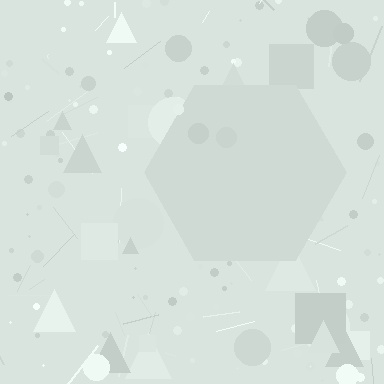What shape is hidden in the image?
A hexagon is hidden in the image.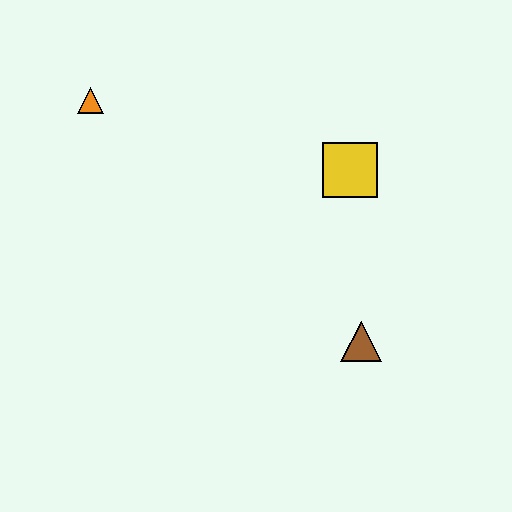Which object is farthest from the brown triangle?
The orange triangle is farthest from the brown triangle.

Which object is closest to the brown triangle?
The yellow square is closest to the brown triangle.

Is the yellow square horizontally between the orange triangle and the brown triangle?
Yes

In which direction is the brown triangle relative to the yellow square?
The brown triangle is below the yellow square.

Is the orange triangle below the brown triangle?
No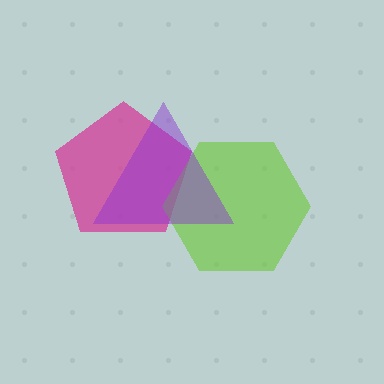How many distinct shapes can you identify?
There are 3 distinct shapes: a magenta pentagon, a lime hexagon, a purple triangle.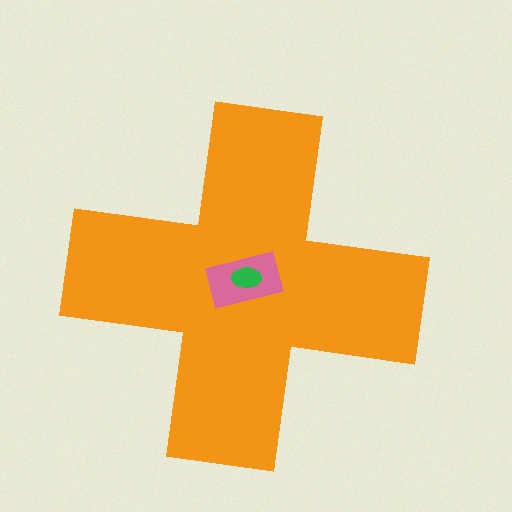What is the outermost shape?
The orange cross.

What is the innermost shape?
The green ellipse.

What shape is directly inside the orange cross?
The pink rectangle.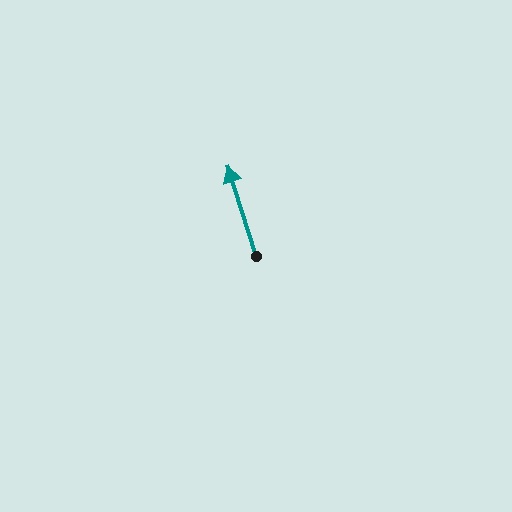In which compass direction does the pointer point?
North.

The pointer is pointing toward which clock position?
Roughly 11 o'clock.